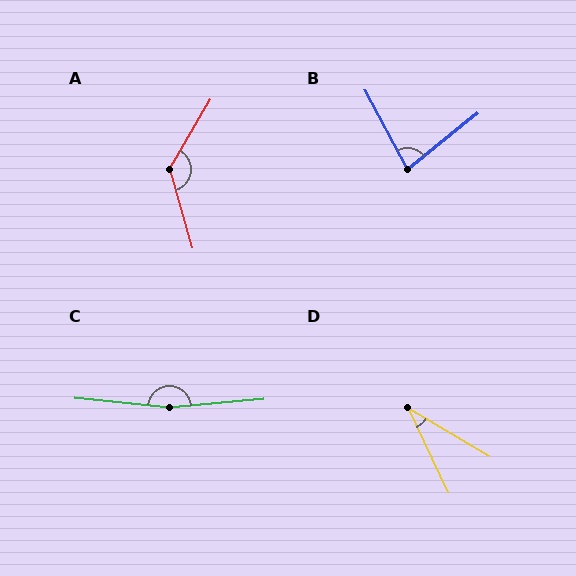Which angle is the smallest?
D, at approximately 34 degrees.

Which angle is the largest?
C, at approximately 169 degrees.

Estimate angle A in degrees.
Approximately 133 degrees.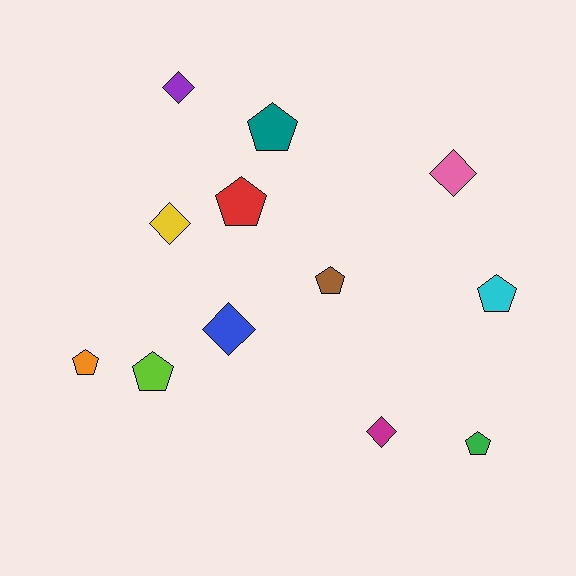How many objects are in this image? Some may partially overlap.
There are 12 objects.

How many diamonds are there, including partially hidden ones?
There are 5 diamonds.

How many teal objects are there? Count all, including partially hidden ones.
There is 1 teal object.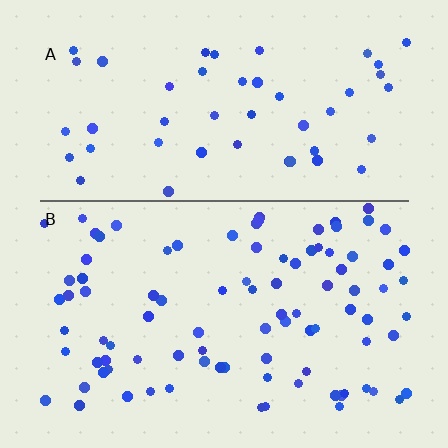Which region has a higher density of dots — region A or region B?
B (the bottom).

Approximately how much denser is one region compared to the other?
Approximately 1.8× — region B over region A.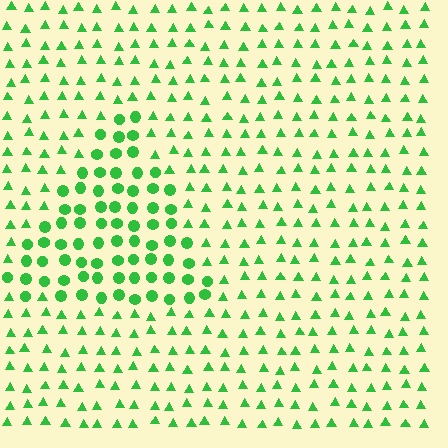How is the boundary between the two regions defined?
The boundary is defined by a change in element shape: circles inside vs. triangles outside. All elements share the same color and spacing.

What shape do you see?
I see a triangle.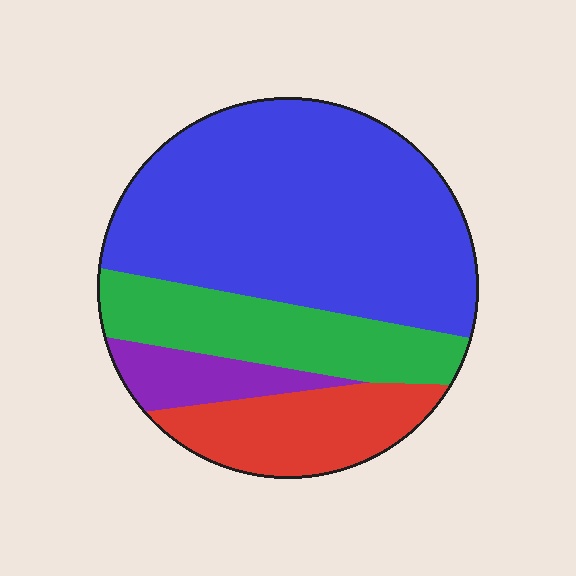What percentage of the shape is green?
Green takes up about one fifth (1/5) of the shape.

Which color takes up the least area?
Purple, at roughly 10%.